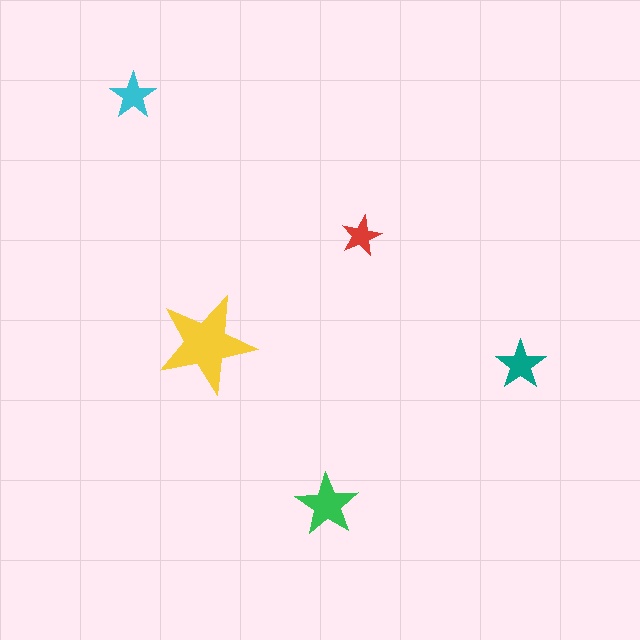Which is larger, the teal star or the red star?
The teal one.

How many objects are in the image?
There are 5 objects in the image.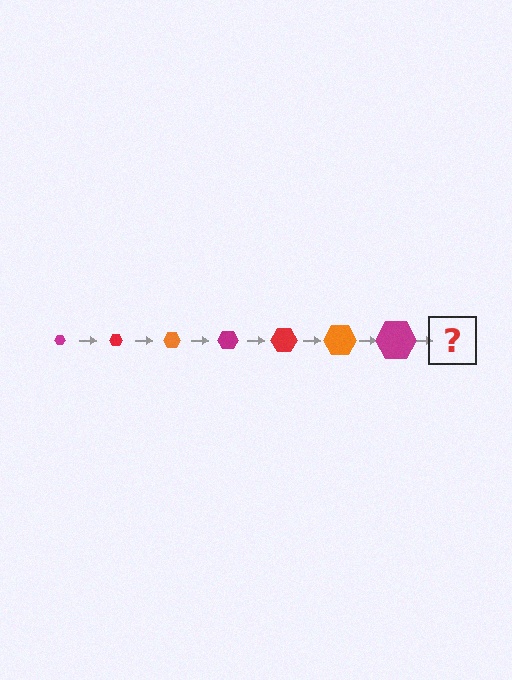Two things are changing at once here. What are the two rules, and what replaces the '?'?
The two rules are that the hexagon grows larger each step and the color cycles through magenta, red, and orange. The '?' should be a red hexagon, larger than the previous one.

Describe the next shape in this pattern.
It should be a red hexagon, larger than the previous one.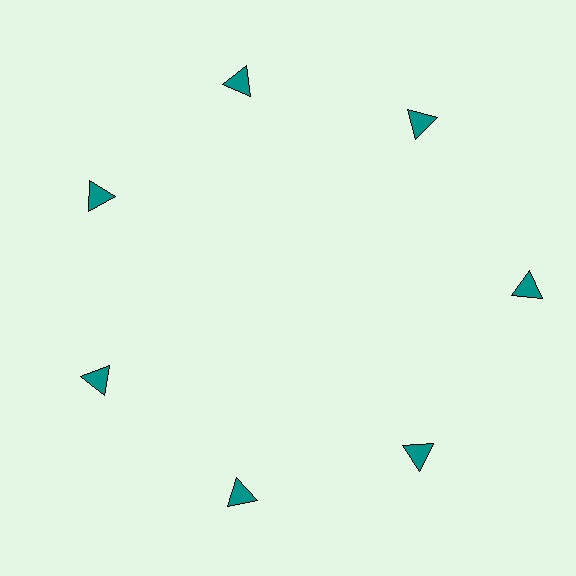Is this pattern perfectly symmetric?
No. The 7 teal triangles are arranged in a ring, but one element near the 3 o'clock position is pushed outward from the center, breaking the 7-fold rotational symmetry.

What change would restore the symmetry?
The symmetry would be restored by moving it inward, back onto the ring so that all 7 triangles sit at equal angles and equal distance from the center.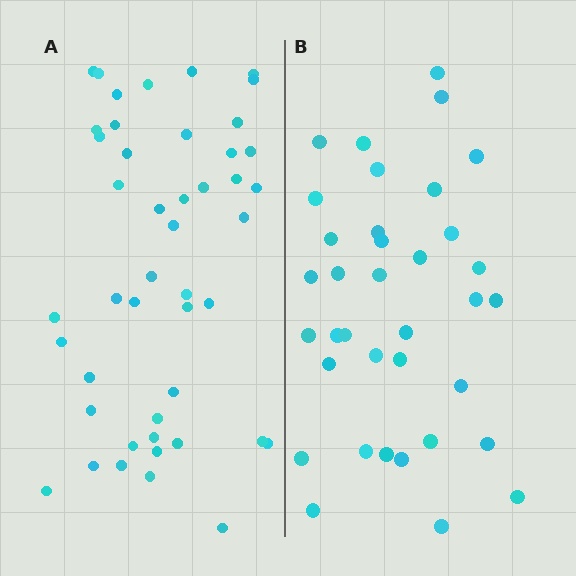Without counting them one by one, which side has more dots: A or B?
Region A (the left region) has more dots.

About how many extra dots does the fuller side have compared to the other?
Region A has roughly 10 or so more dots than region B.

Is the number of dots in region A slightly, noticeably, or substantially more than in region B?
Region A has noticeably more, but not dramatically so. The ratio is roughly 1.3 to 1.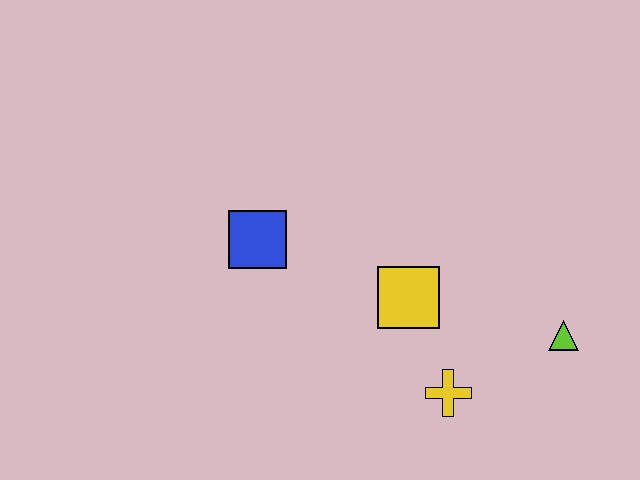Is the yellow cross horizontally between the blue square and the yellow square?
No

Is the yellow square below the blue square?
Yes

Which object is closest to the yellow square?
The yellow cross is closest to the yellow square.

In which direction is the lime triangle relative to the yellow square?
The lime triangle is to the right of the yellow square.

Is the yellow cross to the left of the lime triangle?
Yes